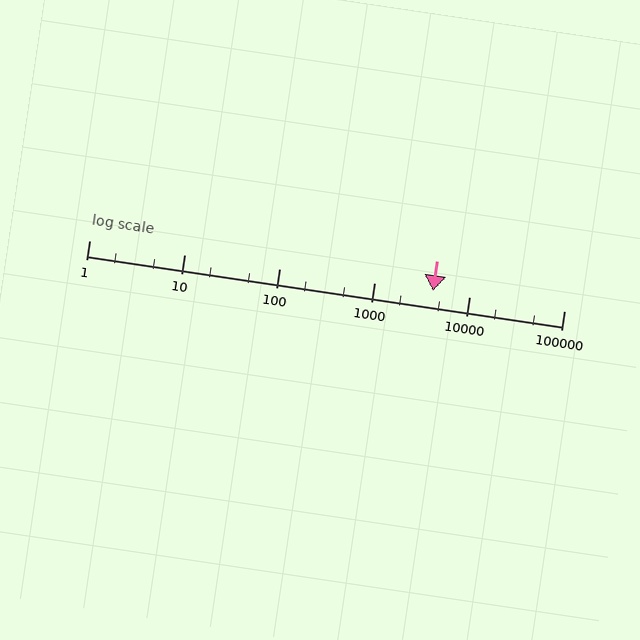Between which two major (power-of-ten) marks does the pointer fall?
The pointer is between 1000 and 10000.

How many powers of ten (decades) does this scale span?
The scale spans 5 decades, from 1 to 100000.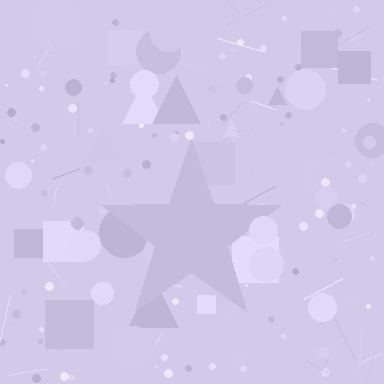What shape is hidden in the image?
A star is hidden in the image.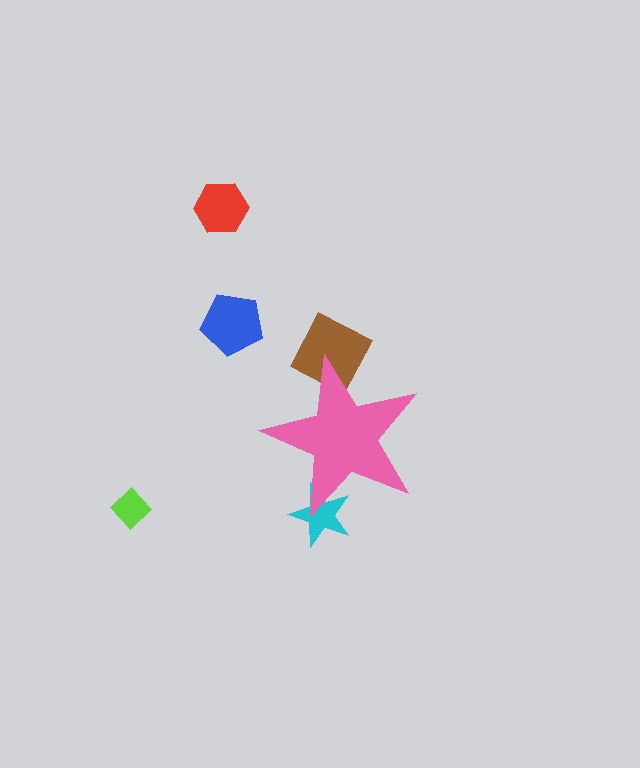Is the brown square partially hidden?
Yes, the brown square is partially hidden behind the pink star.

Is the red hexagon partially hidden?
No, the red hexagon is fully visible.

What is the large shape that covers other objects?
A pink star.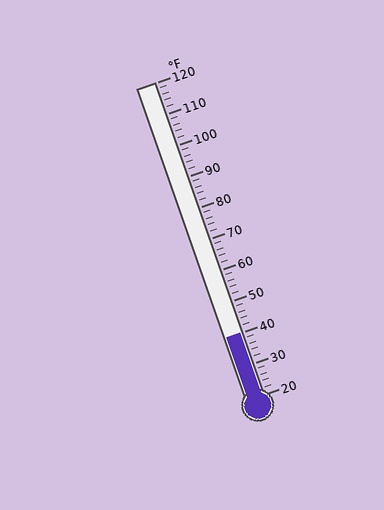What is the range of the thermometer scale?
The thermometer scale ranges from 20°F to 120°F.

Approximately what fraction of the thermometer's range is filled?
The thermometer is filled to approximately 20% of its range.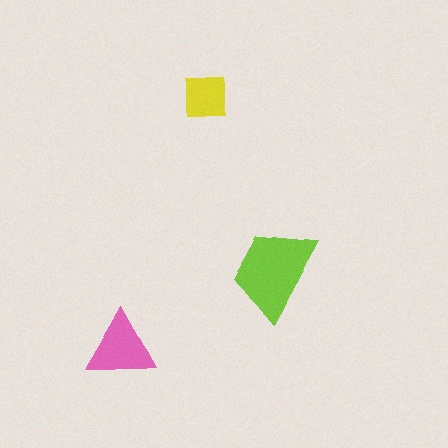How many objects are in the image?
There are 3 objects in the image.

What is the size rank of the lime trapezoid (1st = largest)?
1st.